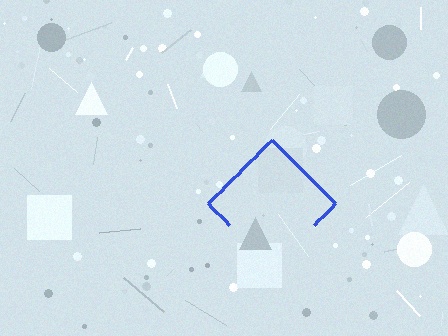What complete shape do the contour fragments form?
The contour fragments form a diamond.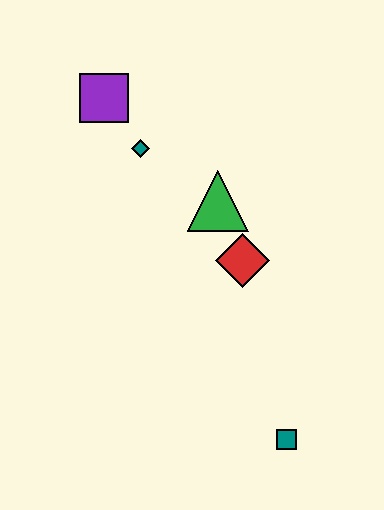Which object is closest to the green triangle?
The red diamond is closest to the green triangle.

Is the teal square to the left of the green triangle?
No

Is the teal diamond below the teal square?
No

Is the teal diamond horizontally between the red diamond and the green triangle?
No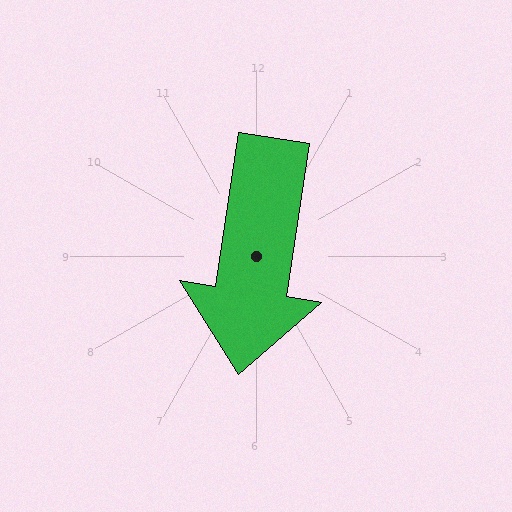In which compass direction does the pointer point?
South.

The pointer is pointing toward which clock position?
Roughly 6 o'clock.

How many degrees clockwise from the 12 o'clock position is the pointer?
Approximately 189 degrees.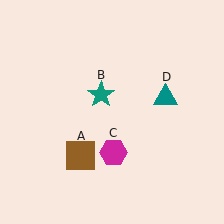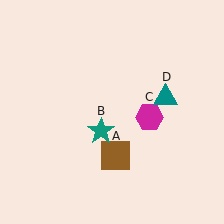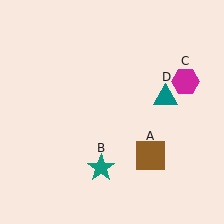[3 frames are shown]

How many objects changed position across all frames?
3 objects changed position: brown square (object A), teal star (object B), magenta hexagon (object C).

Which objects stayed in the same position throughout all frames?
Teal triangle (object D) remained stationary.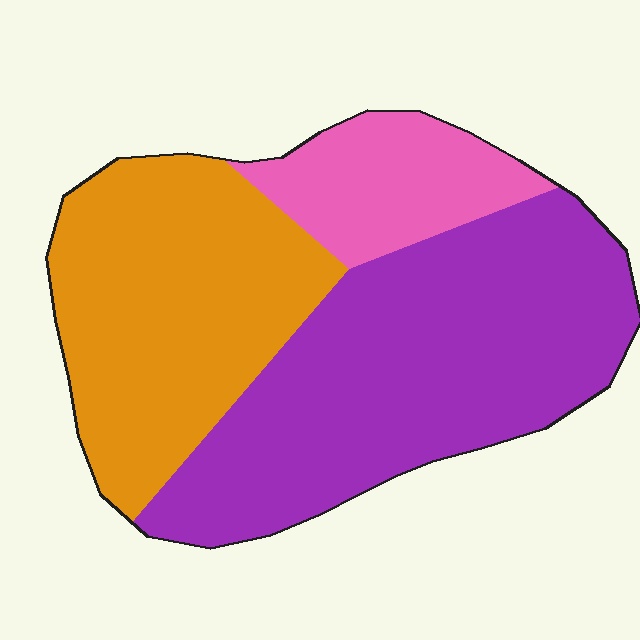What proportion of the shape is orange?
Orange takes up between a third and a half of the shape.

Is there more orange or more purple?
Purple.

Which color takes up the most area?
Purple, at roughly 50%.